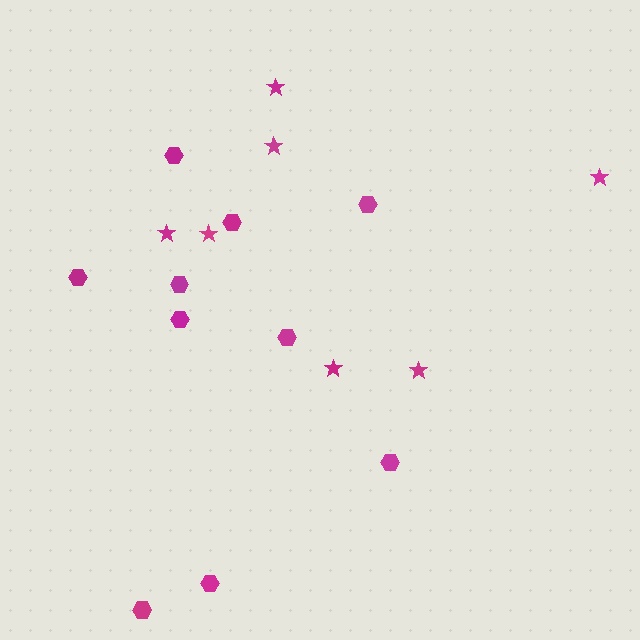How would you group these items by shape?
There are 2 groups: one group of hexagons (10) and one group of stars (7).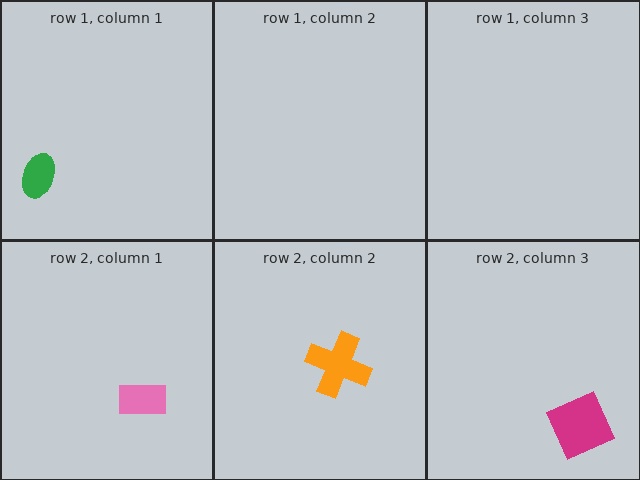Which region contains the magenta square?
The row 2, column 3 region.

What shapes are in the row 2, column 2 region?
The orange cross.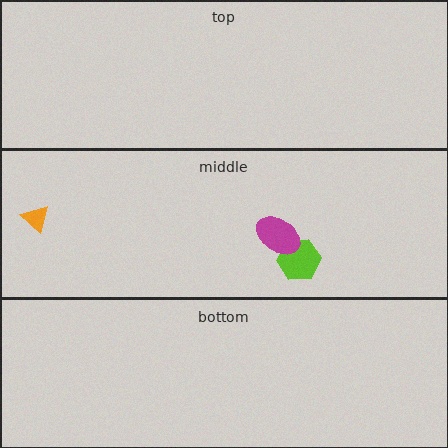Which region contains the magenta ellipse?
The middle region.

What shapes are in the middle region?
The lime hexagon, the orange triangle, the magenta ellipse.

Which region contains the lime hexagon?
The middle region.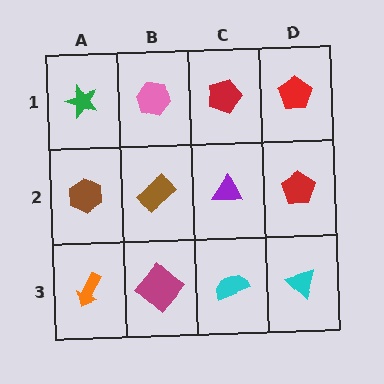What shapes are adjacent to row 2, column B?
A pink hexagon (row 1, column B), a magenta diamond (row 3, column B), a brown hexagon (row 2, column A), a purple triangle (row 2, column C).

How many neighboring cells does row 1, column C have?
3.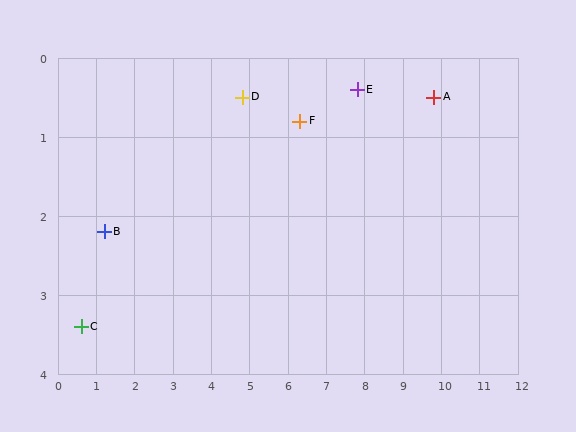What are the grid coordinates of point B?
Point B is at approximately (1.2, 2.2).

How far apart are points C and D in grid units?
Points C and D are about 5.1 grid units apart.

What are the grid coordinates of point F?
Point F is at approximately (6.3, 0.8).